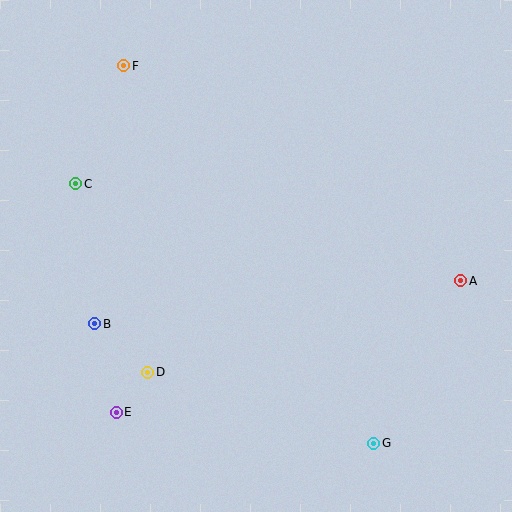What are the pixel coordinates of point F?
Point F is at (124, 66).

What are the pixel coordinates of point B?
Point B is at (94, 324).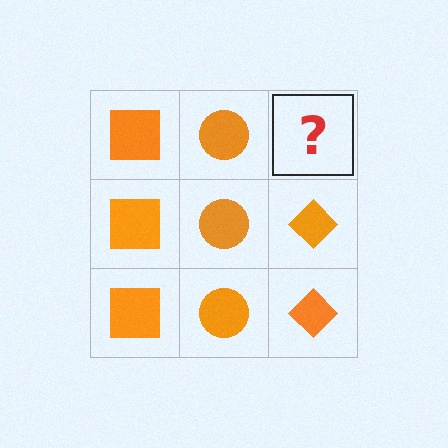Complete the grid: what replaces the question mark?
The question mark should be replaced with an orange diamond.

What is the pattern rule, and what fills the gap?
The rule is that each column has a consistent shape. The gap should be filled with an orange diamond.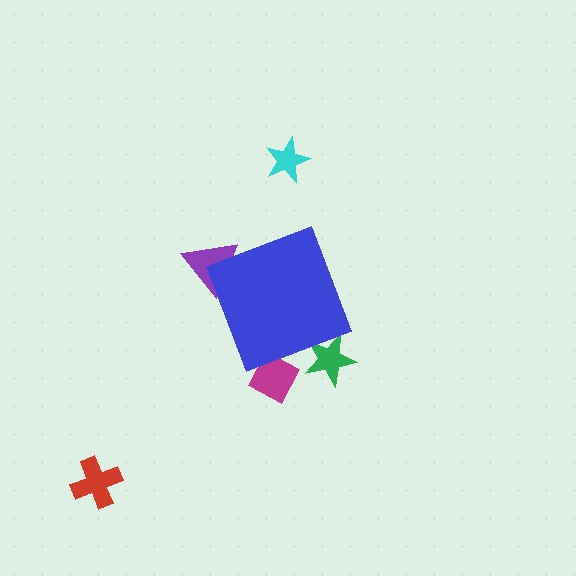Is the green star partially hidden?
Yes, the green star is partially hidden behind the blue diamond.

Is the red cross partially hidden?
No, the red cross is fully visible.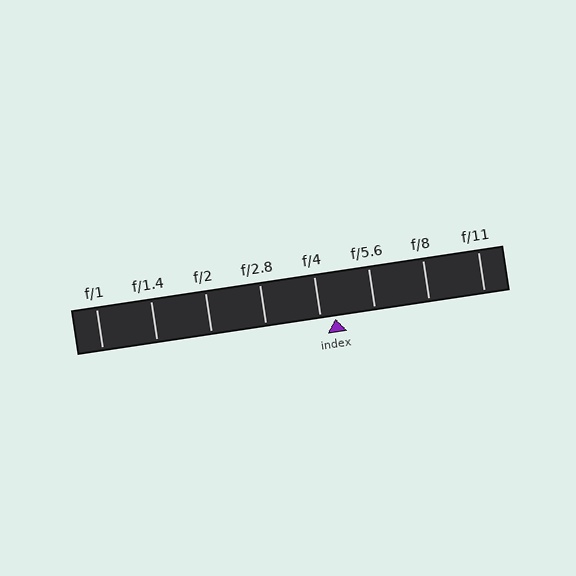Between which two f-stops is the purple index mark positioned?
The index mark is between f/4 and f/5.6.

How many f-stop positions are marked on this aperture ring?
There are 8 f-stop positions marked.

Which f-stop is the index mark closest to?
The index mark is closest to f/4.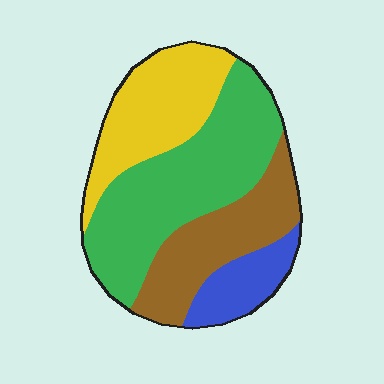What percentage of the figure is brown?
Brown covers about 25% of the figure.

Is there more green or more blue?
Green.